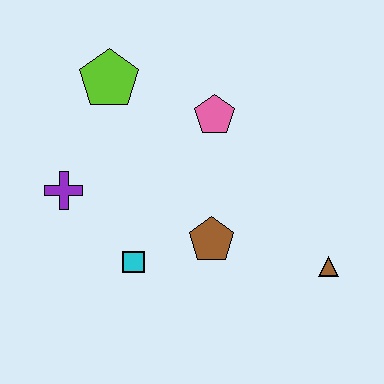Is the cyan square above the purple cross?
No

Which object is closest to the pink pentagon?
The lime pentagon is closest to the pink pentagon.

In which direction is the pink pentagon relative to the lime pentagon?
The pink pentagon is to the right of the lime pentagon.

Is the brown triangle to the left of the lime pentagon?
No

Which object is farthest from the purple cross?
The brown triangle is farthest from the purple cross.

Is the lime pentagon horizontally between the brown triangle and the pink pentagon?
No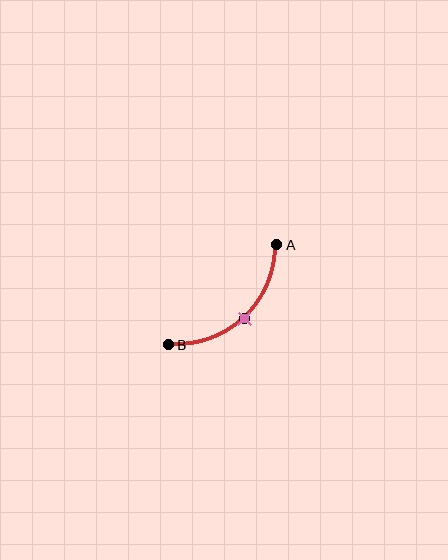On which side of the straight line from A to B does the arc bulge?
The arc bulges below and to the right of the straight line connecting A and B.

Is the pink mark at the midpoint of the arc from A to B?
Yes. The pink mark lies on the arc at equal arc-length from both A and B — it is the arc midpoint.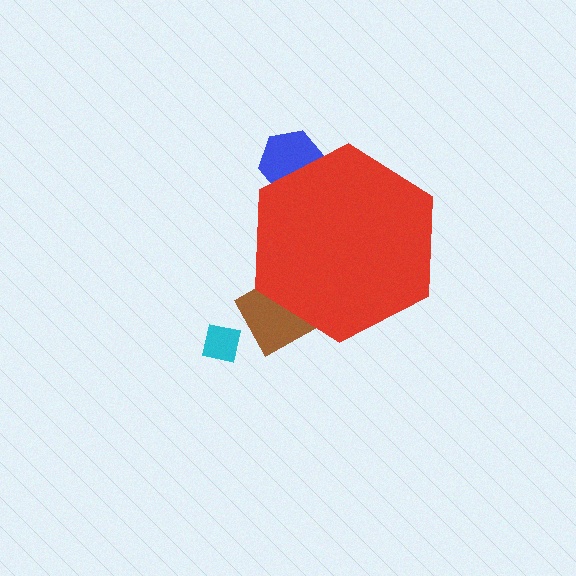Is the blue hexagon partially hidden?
Yes, the blue hexagon is partially hidden behind the red hexagon.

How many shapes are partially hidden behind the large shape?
2 shapes are partially hidden.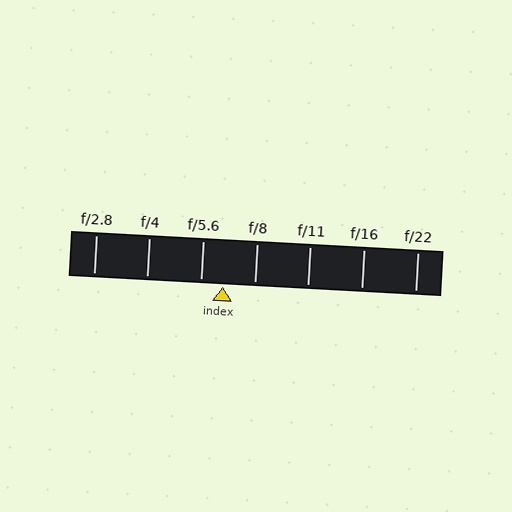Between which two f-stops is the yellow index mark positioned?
The index mark is between f/5.6 and f/8.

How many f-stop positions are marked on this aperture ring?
There are 7 f-stop positions marked.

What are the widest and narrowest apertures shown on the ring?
The widest aperture shown is f/2.8 and the narrowest is f/22.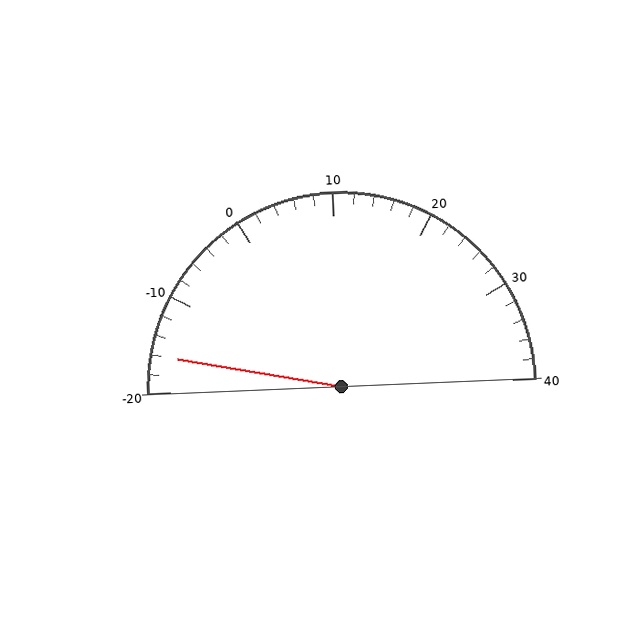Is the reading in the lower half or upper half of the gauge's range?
The reading is in the lower half of the range (-20 to 40).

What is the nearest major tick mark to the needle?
The nearest major tick mark is -20.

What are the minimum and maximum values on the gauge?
The gauge ranges from -20 to 40.